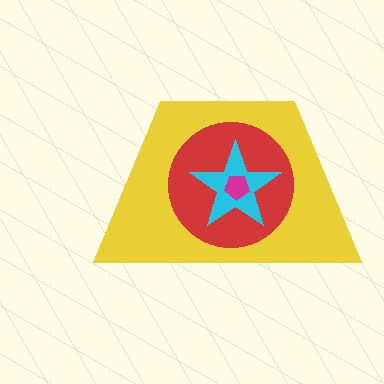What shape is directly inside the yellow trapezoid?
The red circle.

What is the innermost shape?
The magenta pentagon.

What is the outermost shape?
The yellow trapezoid.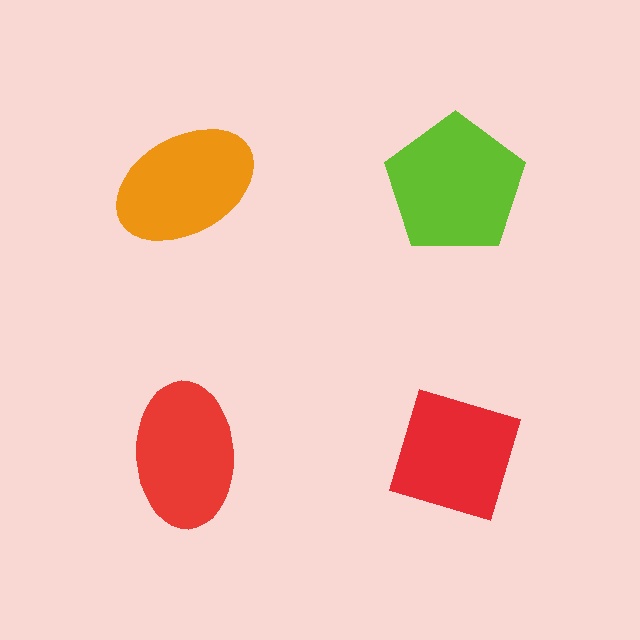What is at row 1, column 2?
A lime pentagon.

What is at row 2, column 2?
A red diamond.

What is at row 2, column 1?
A red ellipse.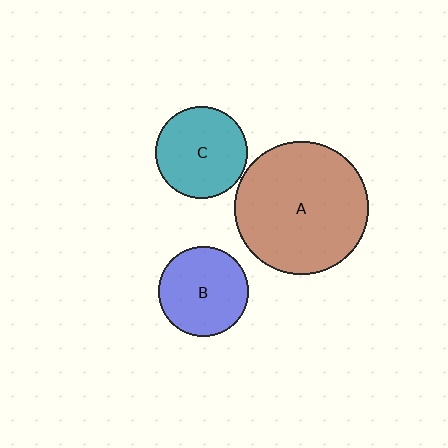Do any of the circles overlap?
No, none of the circles overlap.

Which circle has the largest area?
Circle A (brown).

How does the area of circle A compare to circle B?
Approximately 2.2 times.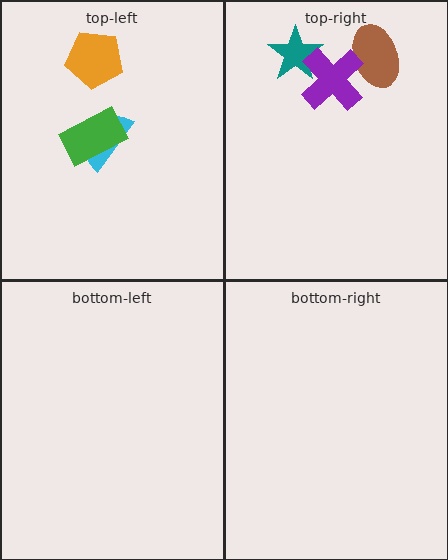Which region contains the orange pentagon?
The top-left region.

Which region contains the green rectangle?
The top-left region.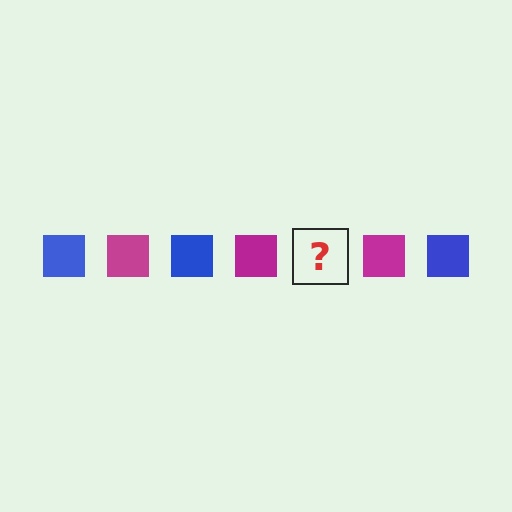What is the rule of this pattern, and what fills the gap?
The rule is that the pattern cycles through blue, magenta squares. The gap should be filled with a blue square.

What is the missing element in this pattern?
The missing element is a blue square.